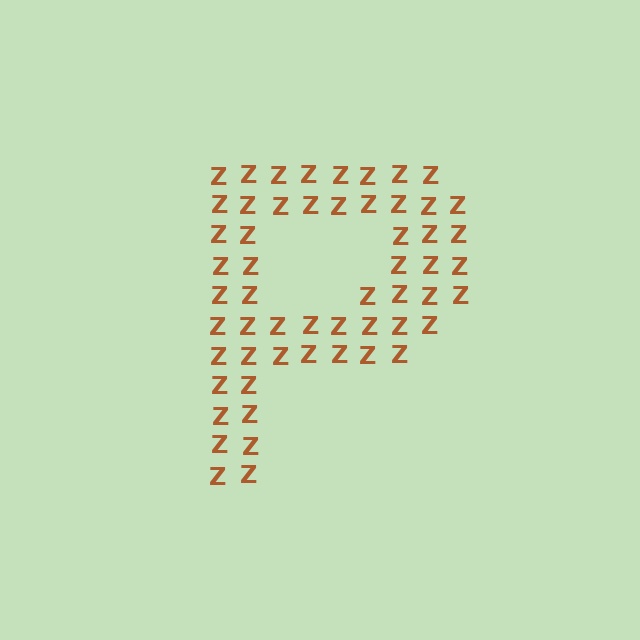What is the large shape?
The large shape is the letter P.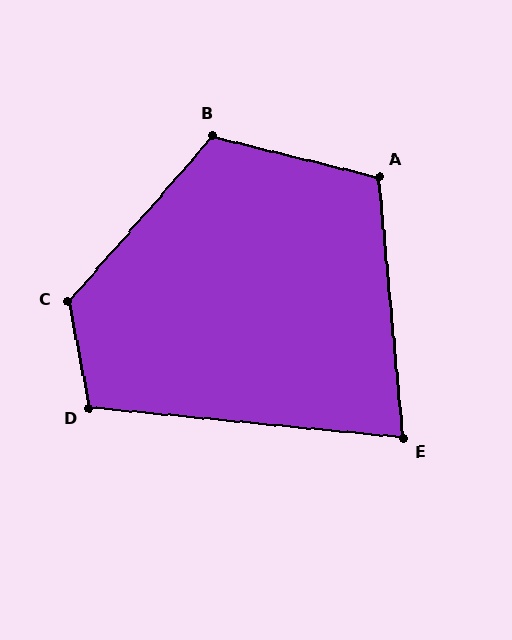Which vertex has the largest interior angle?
C, at approximately 128 degrees.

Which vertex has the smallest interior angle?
E, at approximately 79 degrees.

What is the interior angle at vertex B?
Approximately 117 degrees (obtuse).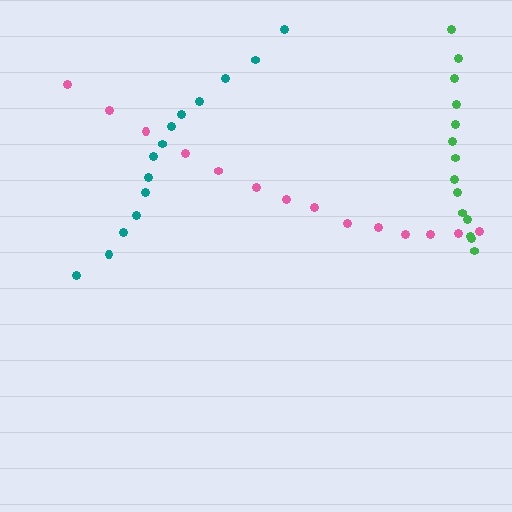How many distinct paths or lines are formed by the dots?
There are 3 distinct paths.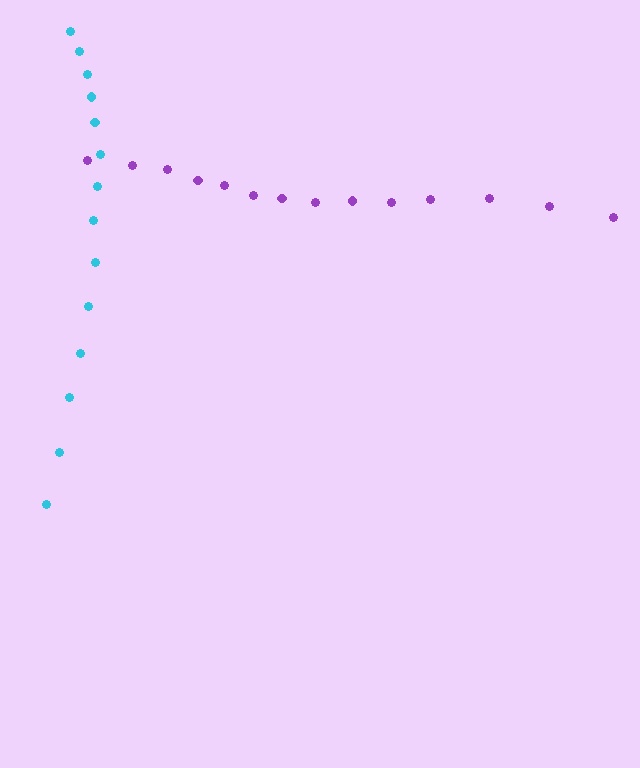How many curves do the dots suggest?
There are 2 distinct paths.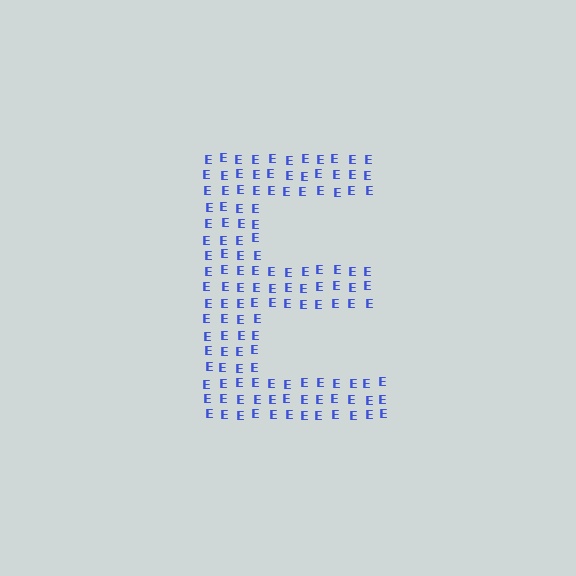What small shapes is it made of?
It is made of small letter E's.